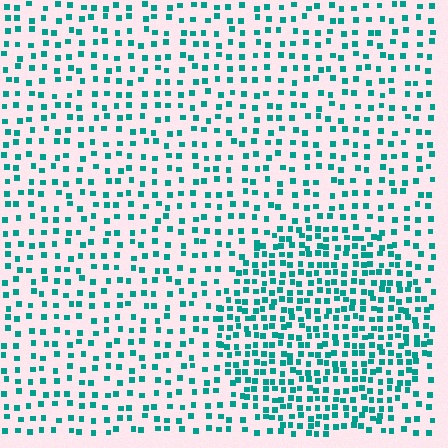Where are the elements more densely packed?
The elements are more densely packed inside the circle boundary.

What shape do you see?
I see a circle.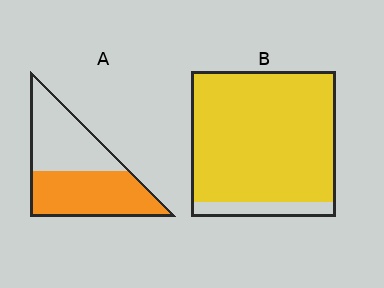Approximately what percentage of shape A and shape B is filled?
A is approximately 55% and B is approximately 90%.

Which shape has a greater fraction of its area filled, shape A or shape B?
Shape B.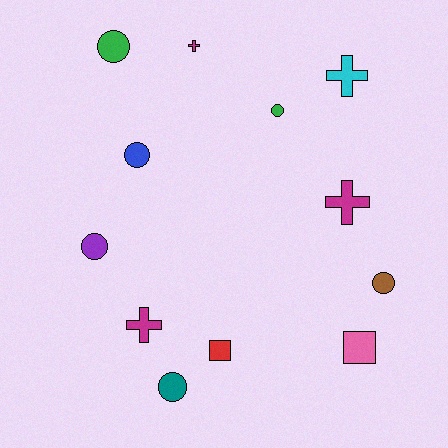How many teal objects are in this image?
There is 1 teal object.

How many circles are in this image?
There are 6 circles.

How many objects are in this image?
There are 12 objects.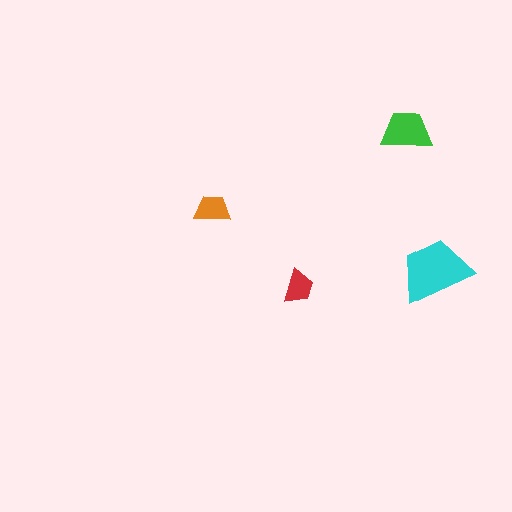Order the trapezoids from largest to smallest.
the cyan one, the green one, the orange one, the red one.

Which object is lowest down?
The red trapezoid is bottommost.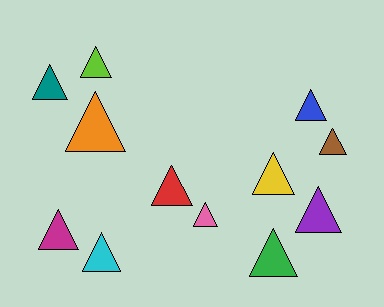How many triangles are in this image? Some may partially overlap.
There are 12 triangles.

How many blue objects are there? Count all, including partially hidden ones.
There is 1 blue object.